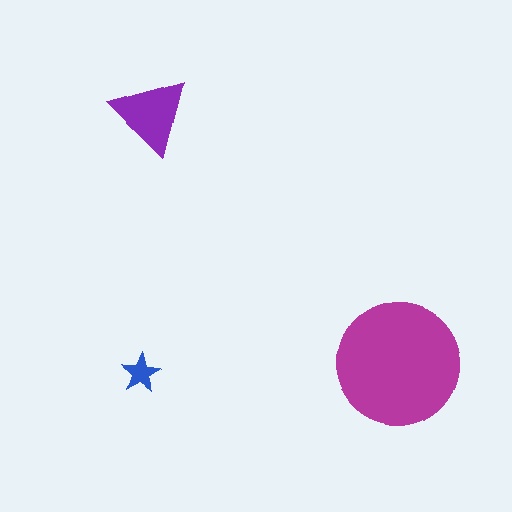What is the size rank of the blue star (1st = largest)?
3rd.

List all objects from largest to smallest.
The magenta circle, the purple triangle, the blue star.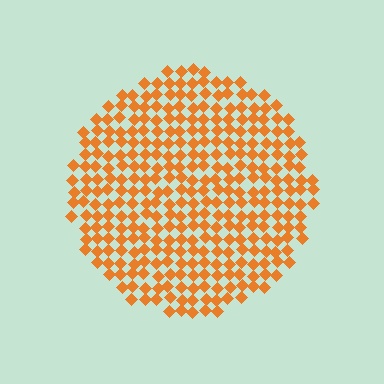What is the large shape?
The large shape is a circle.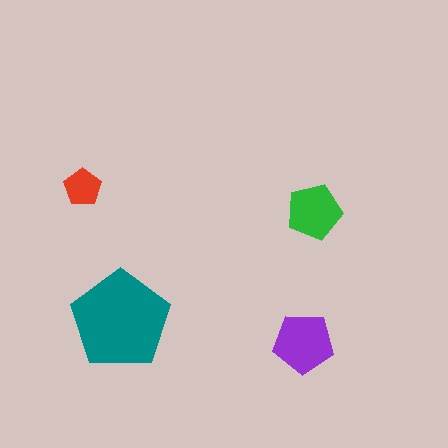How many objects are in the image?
There are 4 objects in the image.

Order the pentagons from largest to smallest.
the teal one, the purple one, the green one, the red one.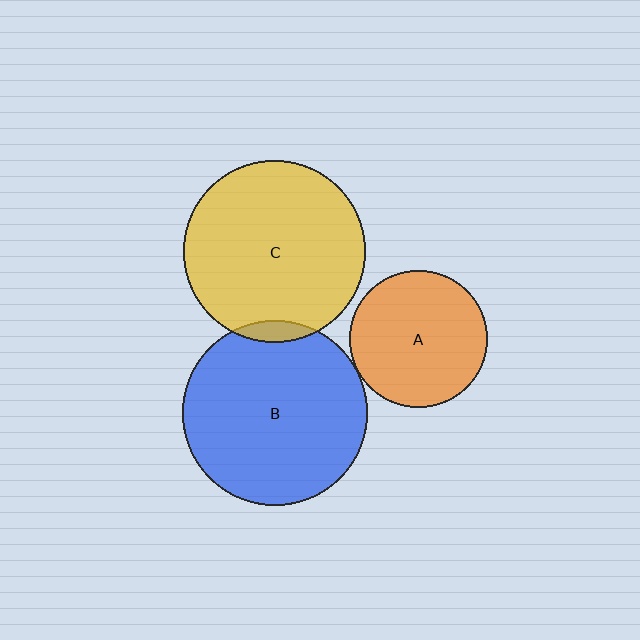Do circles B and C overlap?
Yes.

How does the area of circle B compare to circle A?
Approximately 1.8 times.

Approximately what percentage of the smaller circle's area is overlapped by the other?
Approximately 5%.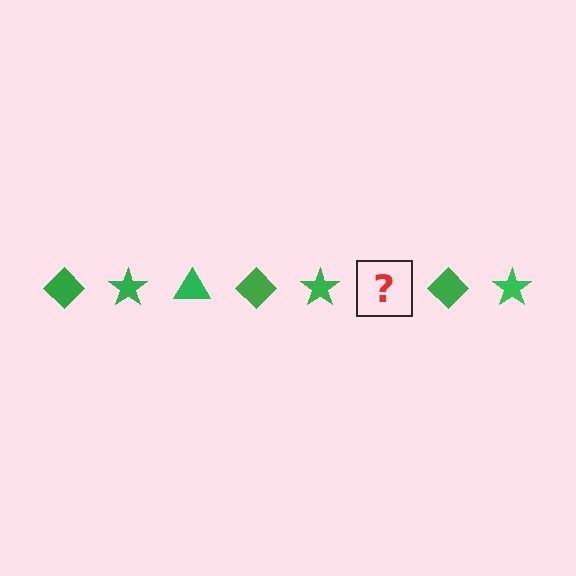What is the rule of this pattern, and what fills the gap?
The rule is that the pattern cycles through diamond, star, triangle shapes in green. The gap should be filled with a green triangle.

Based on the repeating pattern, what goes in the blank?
The blank should be a green triangle.